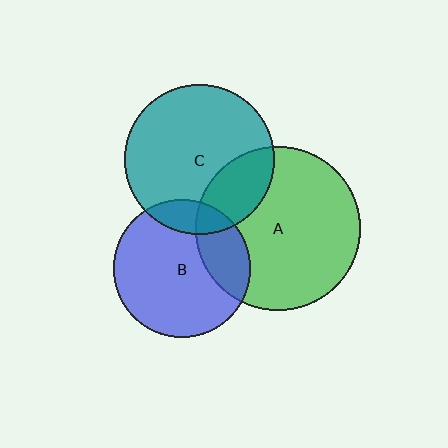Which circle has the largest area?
Circle A (green).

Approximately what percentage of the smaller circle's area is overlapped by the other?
Approximately 15%.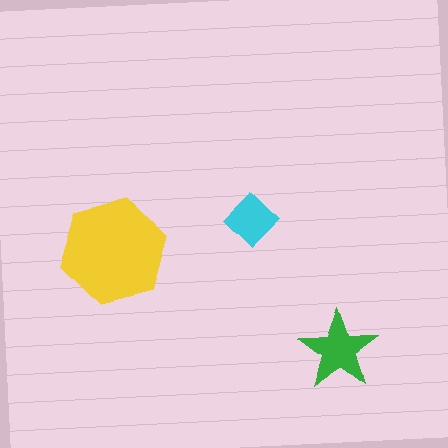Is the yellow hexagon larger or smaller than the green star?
Larger.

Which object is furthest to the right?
The green star is rightmost.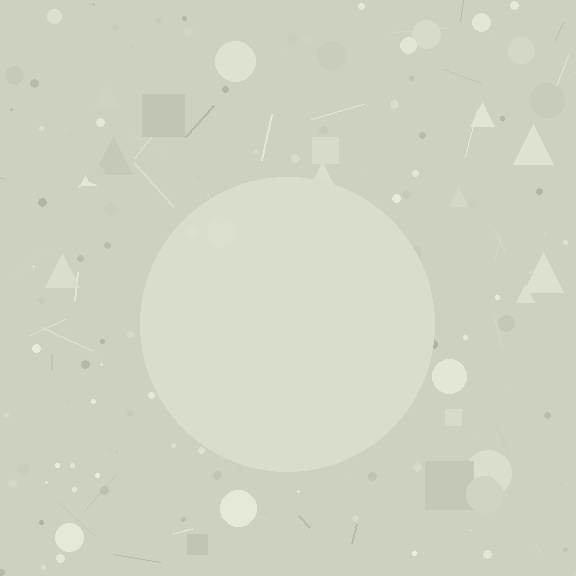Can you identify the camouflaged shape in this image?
The camouflaged shape is a circle.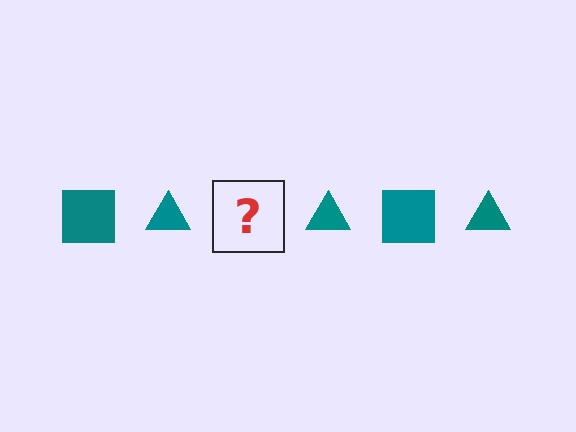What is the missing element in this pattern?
The missing element is a teal square.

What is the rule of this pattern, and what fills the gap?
The rule is that the pattern cycles through square, triangle shapes in teal. The gap should be filled with a teal square.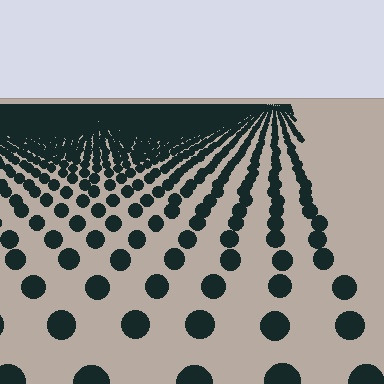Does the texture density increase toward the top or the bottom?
Density increases toward the top.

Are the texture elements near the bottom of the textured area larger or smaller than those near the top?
Larger. Near the bottom, elements are closer to the viewer and appear at a bigger on-screen size.